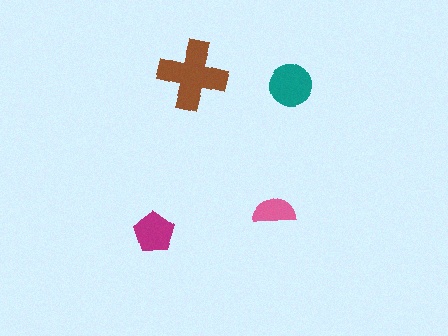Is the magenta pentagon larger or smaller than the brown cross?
Smaller.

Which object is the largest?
The brown cross.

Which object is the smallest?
The pink semicircle.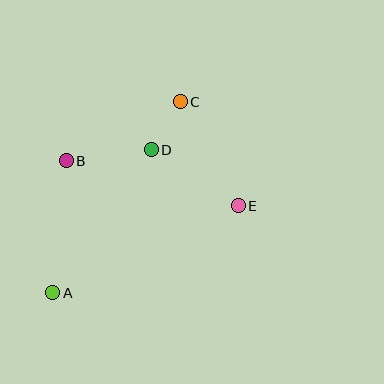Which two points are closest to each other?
Points C and D are closest to each other.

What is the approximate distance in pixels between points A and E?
The distance between A and E is approximately 205 pixels.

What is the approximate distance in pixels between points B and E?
The distance between B and E is approximately 178 pixels.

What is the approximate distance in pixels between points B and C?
The distance between B and C is approximately 128 pixels.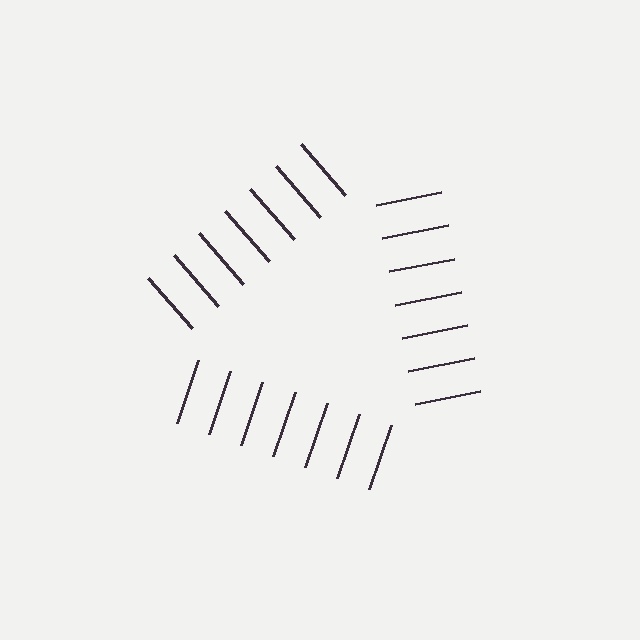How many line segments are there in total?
21 — 7 along each of the 3 edges.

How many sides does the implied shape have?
3 sides — the line-ends trace a triangle.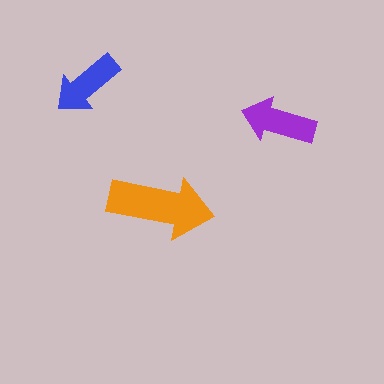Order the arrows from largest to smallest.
the orange one, the purple one, the blue one.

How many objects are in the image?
There are 3 objects in the image.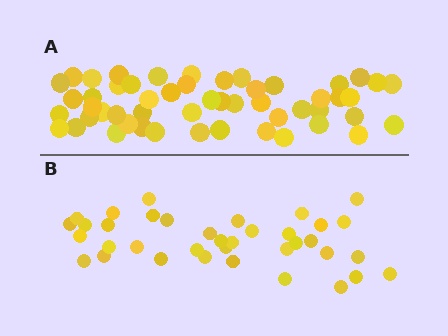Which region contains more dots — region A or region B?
Region A (the top region) has more dots.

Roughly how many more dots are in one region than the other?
Region A has approximately 15 more dots than region B.